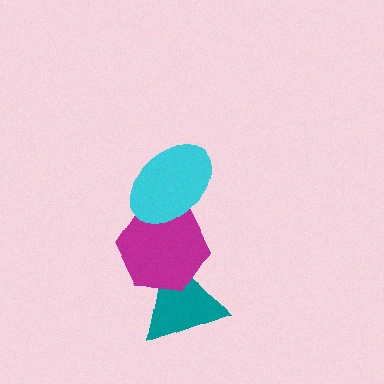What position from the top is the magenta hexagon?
The magenta hexagon is 2nd from the top.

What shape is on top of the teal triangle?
The magenta hexagon is on top of the teal triangle.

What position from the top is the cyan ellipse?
The cyan ellipse is 1st from the top.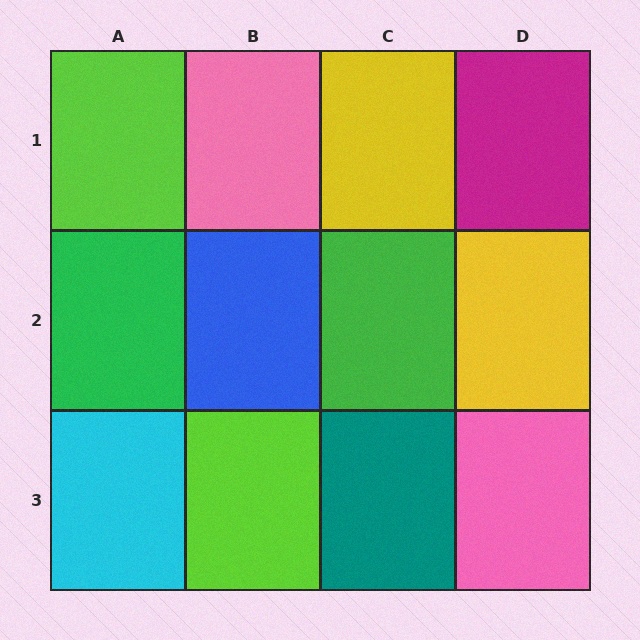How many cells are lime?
2 cells are lime.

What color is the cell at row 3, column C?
Teal.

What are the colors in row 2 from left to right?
Green, blue, green, yellow.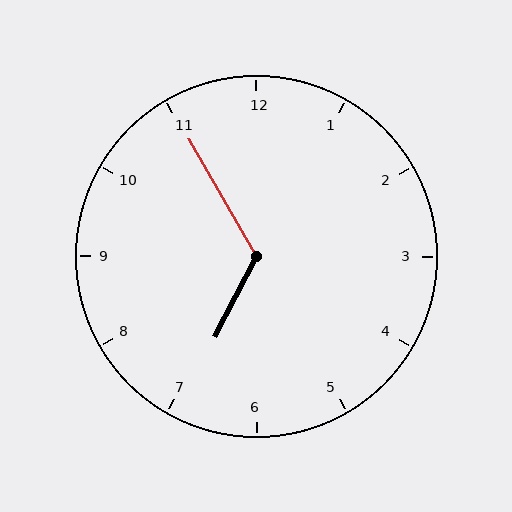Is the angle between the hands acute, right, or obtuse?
It is obtuse.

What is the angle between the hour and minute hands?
Approximately 122 degrees.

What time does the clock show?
6:55.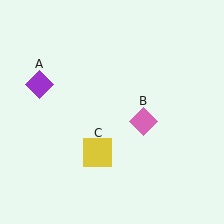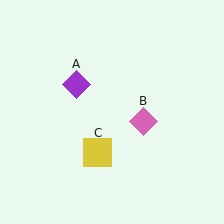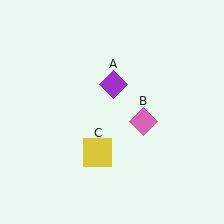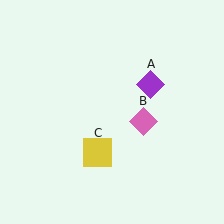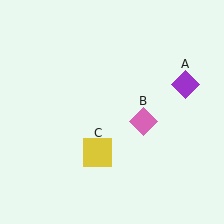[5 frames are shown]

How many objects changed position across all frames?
1 object changed position: purple diamond (object A).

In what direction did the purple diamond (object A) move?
The purple diamond (object A) moved right.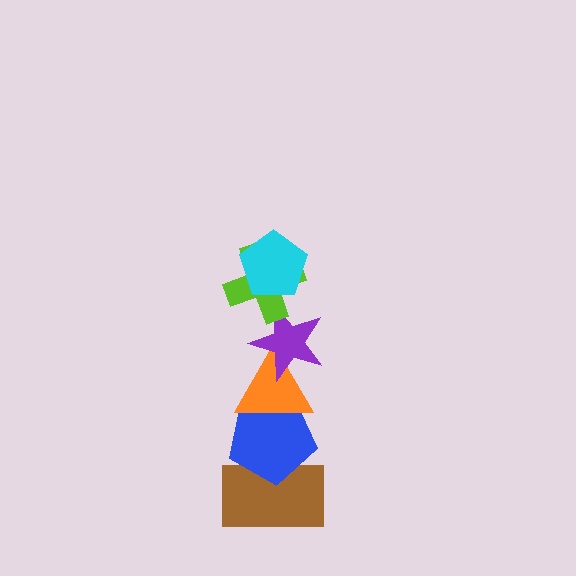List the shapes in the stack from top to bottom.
From top to bottom: the cyan pentagon, the lime cross, the purple star, the orange triangle, the blue pentagon, the brown rectangle.